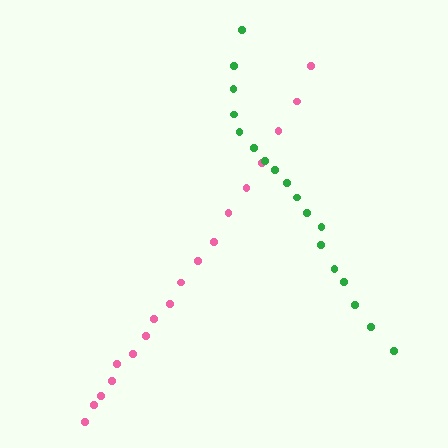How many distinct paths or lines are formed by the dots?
There are 2 distinct paths.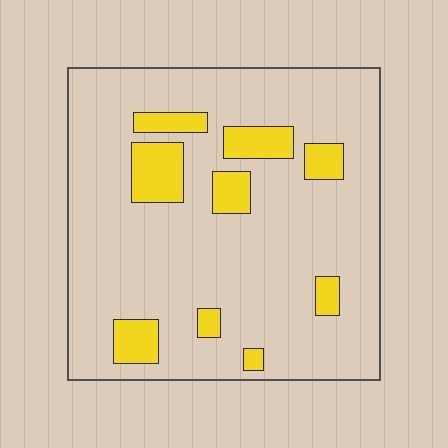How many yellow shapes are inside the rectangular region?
9.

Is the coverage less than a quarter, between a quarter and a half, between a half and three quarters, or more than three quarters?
Less than a quarter.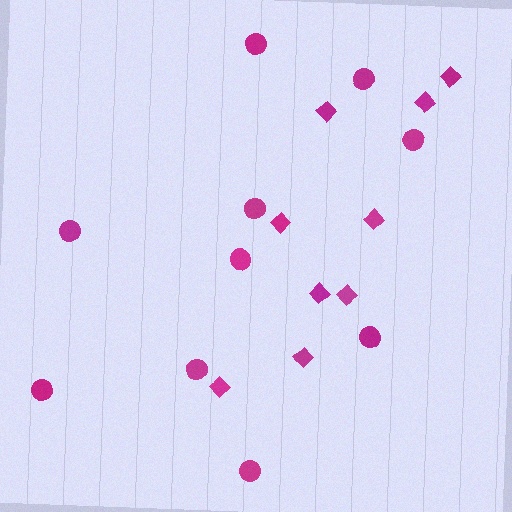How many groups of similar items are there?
There are 2 groups: one group of diamonds (9) and one group of circles (10).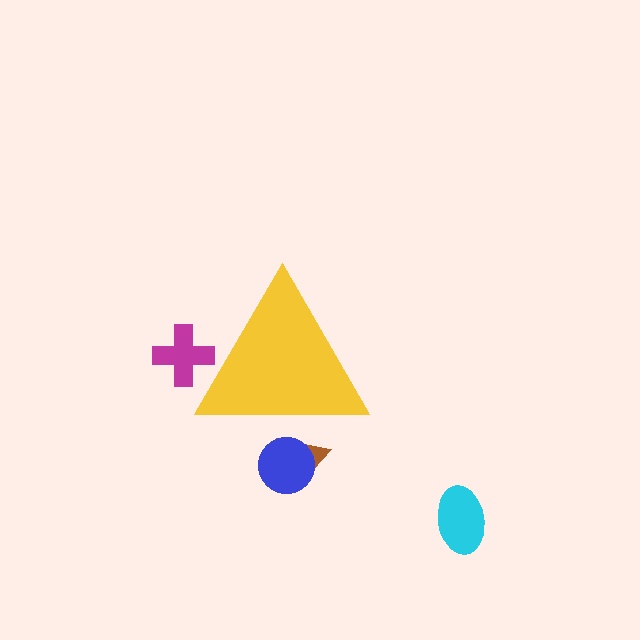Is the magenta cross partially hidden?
Yes, the magenta cross is partially hidden behind the yellow triangle.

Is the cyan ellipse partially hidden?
No, the cyan ellipse is fully visible.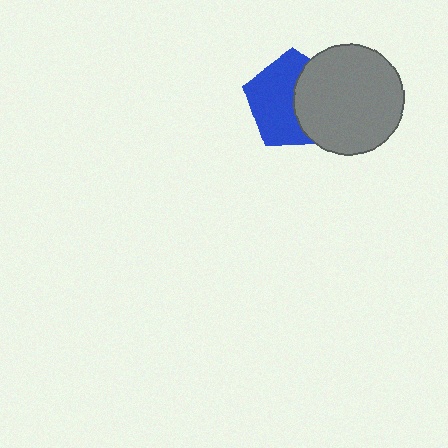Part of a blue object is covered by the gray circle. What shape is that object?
It is a pentagon.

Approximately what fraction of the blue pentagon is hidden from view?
Roughly 43% of the blue pentagon is hidden behind the gray circle.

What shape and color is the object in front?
The object in front is a gray circle.